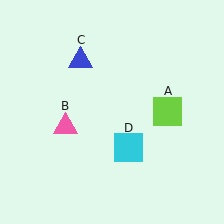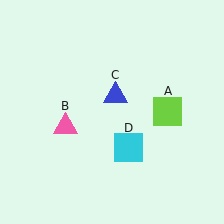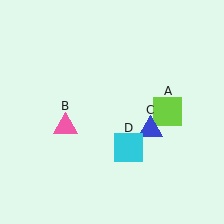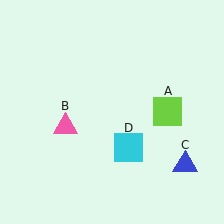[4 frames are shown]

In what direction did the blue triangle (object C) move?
The blue triangle (object C) moved down and to the right.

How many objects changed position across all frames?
1 object changed position: blue triangle (object C).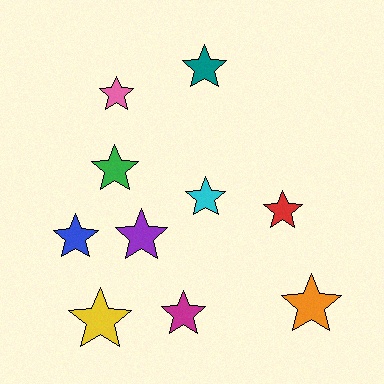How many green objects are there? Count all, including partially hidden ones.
There is 1 green object.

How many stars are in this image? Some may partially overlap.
There are 10 stars.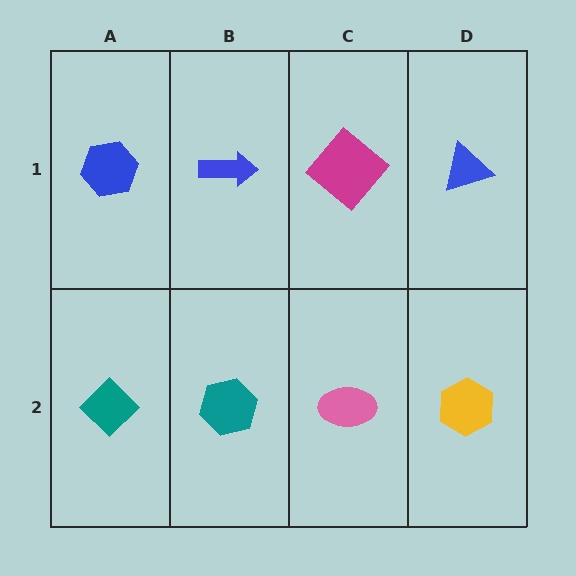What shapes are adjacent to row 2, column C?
A magenta diamond (row 1, column C), a teal hexagon (row 2, column B), a yellow hexagon (row 2, column D).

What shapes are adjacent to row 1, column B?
A teal hexagon (row 2, column B), a blue hexagon (row 1, column A), a magenta diamond (row 1, column C).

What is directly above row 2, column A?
A blue hexagon.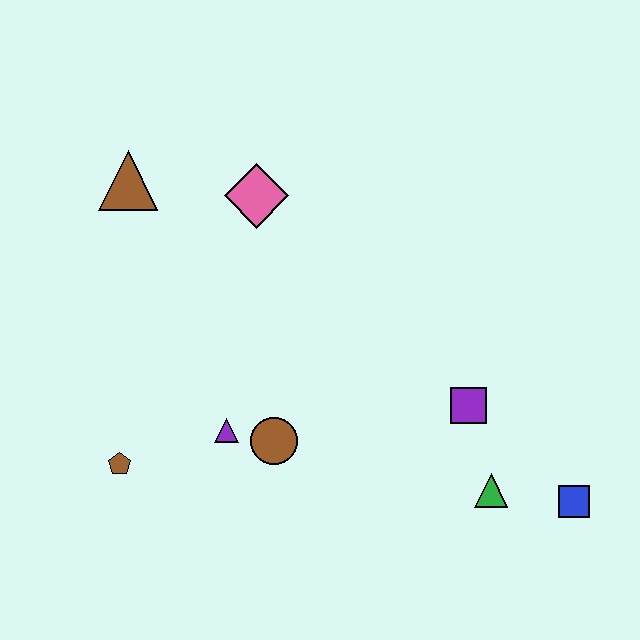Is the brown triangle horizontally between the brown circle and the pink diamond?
No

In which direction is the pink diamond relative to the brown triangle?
The pink diamond is to the right of the brown triangle.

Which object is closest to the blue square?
The green triangle is closest to the blue square.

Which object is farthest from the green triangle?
The brown triangle is farthest from the green triangle.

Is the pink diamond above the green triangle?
Yes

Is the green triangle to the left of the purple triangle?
No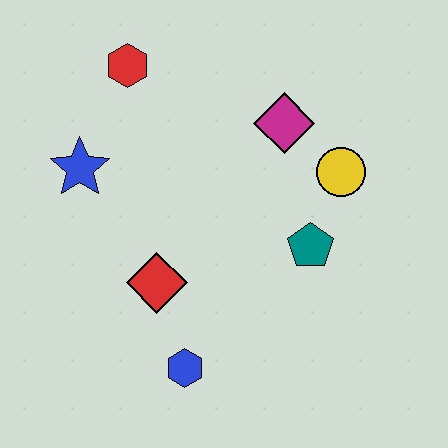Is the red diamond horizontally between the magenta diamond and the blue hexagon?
No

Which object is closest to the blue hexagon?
The red diamond is closest to the blue hexagon.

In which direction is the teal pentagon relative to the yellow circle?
The teal pentagon is below the yellow circle.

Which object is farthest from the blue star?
The yellow circle is farthest from the blue star.